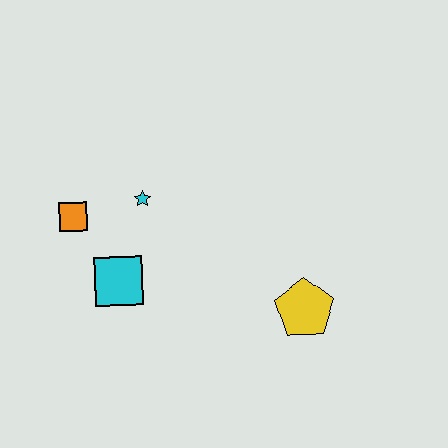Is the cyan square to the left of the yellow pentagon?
Yes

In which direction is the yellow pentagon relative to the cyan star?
The yellow pentagon is to the right of the cyan star.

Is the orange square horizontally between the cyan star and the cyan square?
No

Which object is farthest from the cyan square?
The yellow pentagon is farthest from the cyan square.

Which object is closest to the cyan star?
The orange square is closest to the cyan star.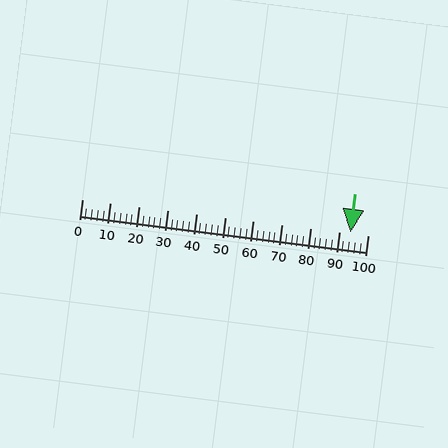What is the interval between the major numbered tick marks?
The major tick marks are spaced 10 units apart.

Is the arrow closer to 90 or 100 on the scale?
The arrow is closer to 90.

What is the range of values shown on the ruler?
The ruler shows values from 0 to 100.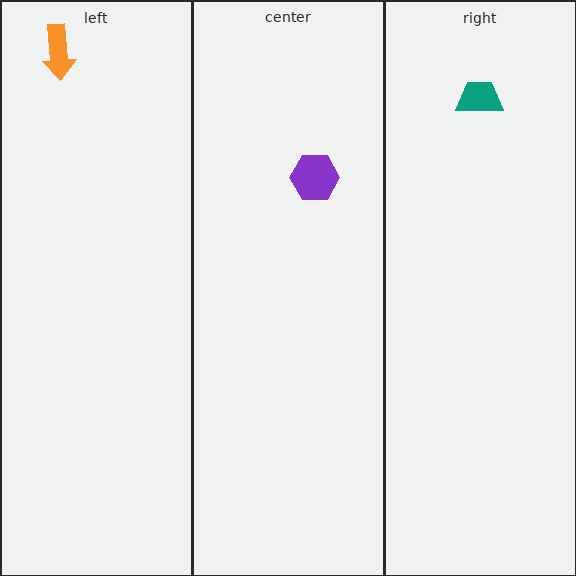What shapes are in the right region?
The teal trapezoid.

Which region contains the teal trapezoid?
The right region.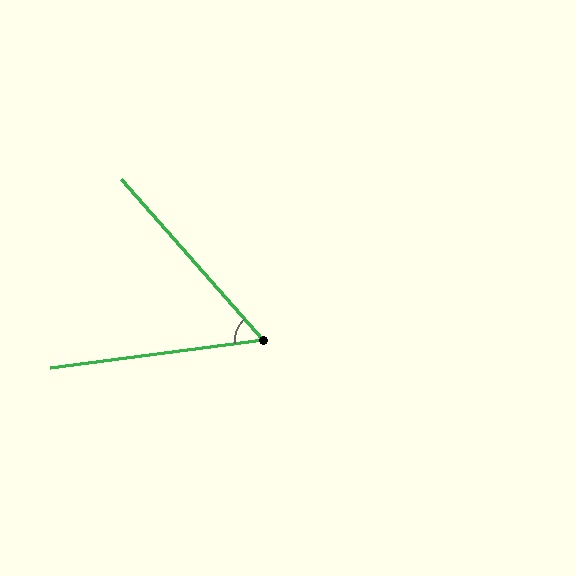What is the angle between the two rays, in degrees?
Approximately 56 degrees.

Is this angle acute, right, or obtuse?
It is acute.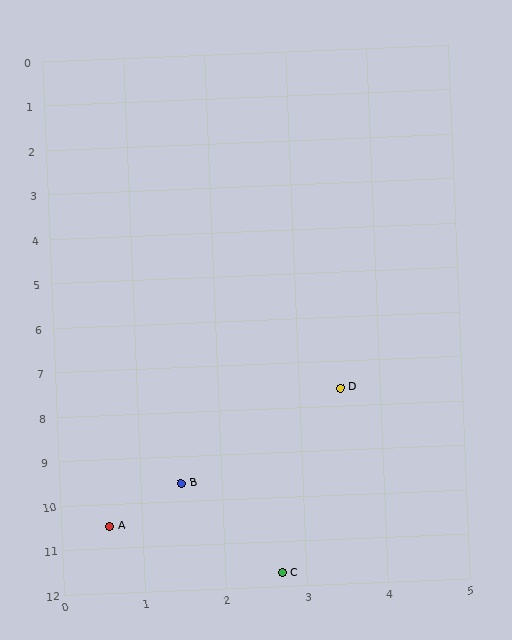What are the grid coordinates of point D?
Point D is at approximately (3.5, 7.6).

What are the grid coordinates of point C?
Point C is at approximately (2.7, 11.7).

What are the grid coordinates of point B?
Point B is at approximately (1.5, 9.6).